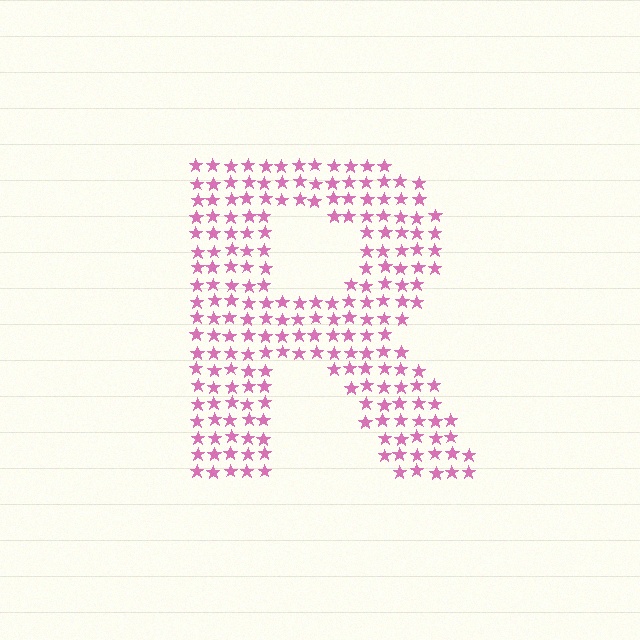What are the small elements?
The small elements are stars.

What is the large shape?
The large shape is the letter R.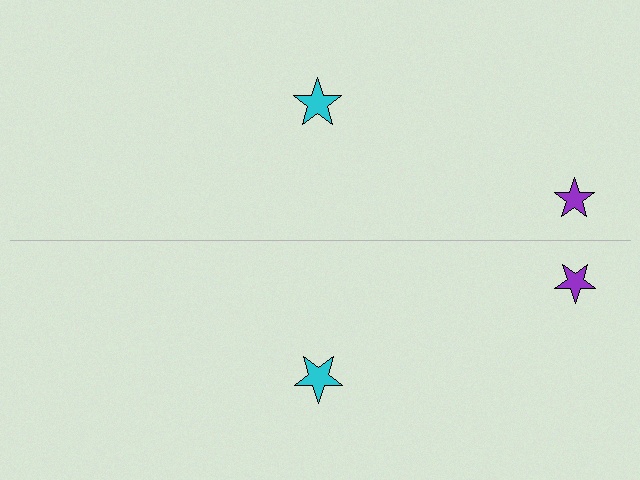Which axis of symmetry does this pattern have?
The pattern has a horizontal axis of symmetry running through the center of the image.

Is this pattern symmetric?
Yes, this pattern has bilateral (reflection) symmetry.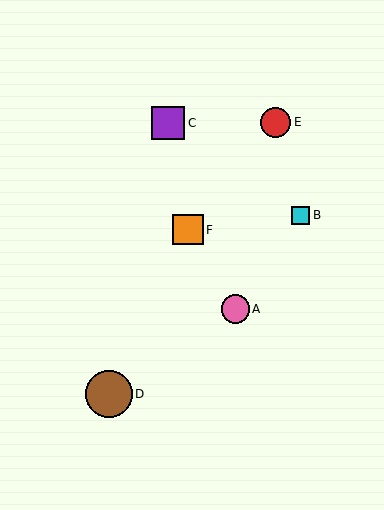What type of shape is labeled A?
Shape A is a pink circle.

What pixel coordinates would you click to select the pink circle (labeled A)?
Click at (235, 309) to select the pink circle A.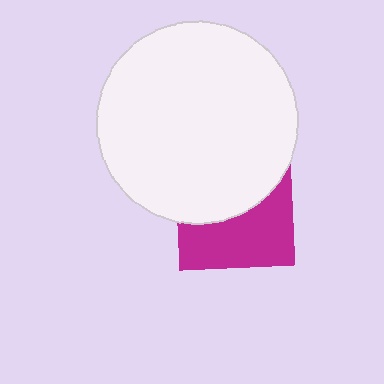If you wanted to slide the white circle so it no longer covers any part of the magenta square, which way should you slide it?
Slide it up — that is the most direct way to separate the two shapes.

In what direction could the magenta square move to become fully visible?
The magenta square could move down. That would shift it out from behind the white circle entirely.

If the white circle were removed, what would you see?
You would see the complete magenta square.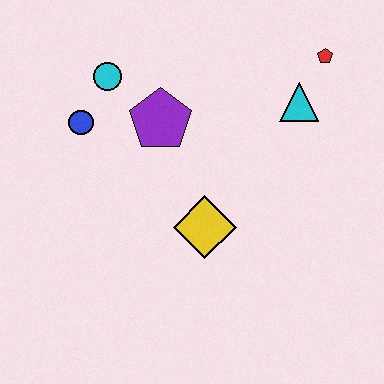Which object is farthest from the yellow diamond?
The red pentagon is farthest from the yellow diamond.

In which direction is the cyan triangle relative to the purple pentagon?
The cyan triangle is to the right of the purple pentagon.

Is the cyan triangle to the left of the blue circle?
No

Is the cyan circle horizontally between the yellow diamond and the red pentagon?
No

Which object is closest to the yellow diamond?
The purple pentagon is closest to the yellow diamond.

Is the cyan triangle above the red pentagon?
No